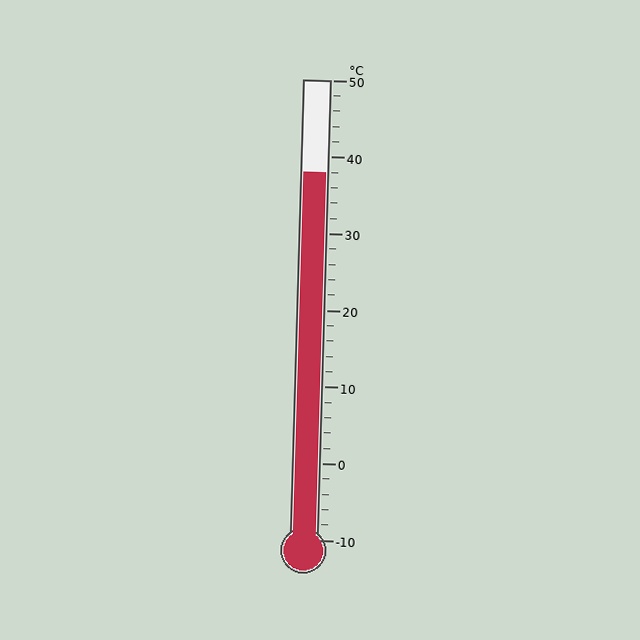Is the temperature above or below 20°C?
The temperature is above 20°C.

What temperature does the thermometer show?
The thermometer shows approximately 38°C.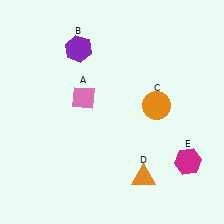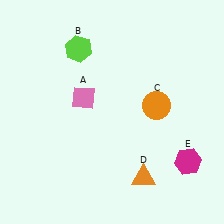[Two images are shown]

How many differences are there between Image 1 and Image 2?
There is 1 difference between the two images.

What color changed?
The hexagon (B) changed from purple in Image 1 to lime in Image 2.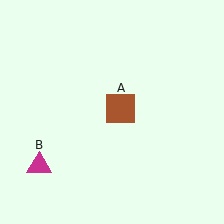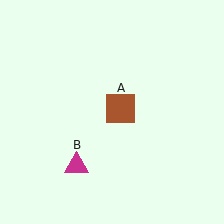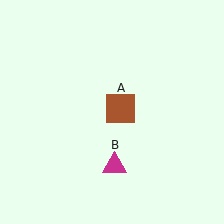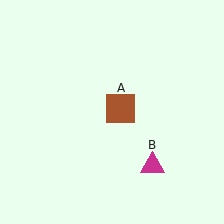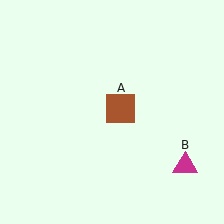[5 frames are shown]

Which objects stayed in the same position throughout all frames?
Brown square (object A) remained stationary.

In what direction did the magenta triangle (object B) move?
The magenta triangle (object B) moved right.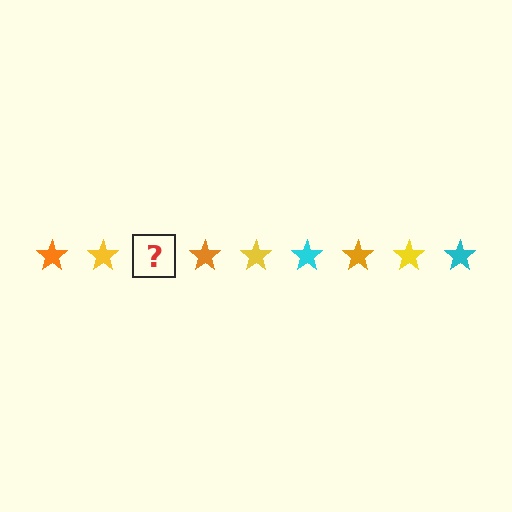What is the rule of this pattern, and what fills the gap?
The rule is that the pattern cycles through orange, yellow, cyan stars. The gap should be filled with a cyan star.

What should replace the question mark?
The question mark should be replaced with a cyan star.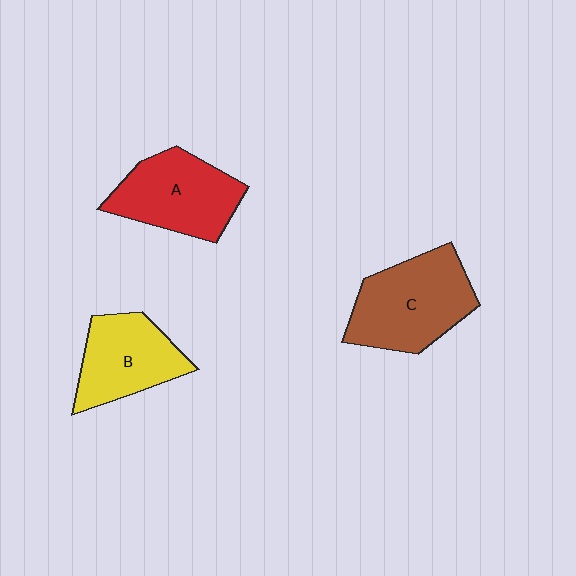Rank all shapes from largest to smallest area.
From largest to smallest: C (brown), A (red), B (yellow).